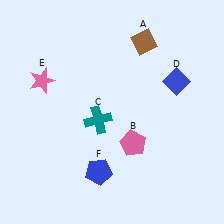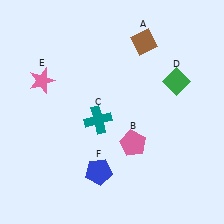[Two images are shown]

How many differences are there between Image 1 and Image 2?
There is 1 difference between the two images.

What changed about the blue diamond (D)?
In Image 1, D is blue. In Image 2, it changed to green.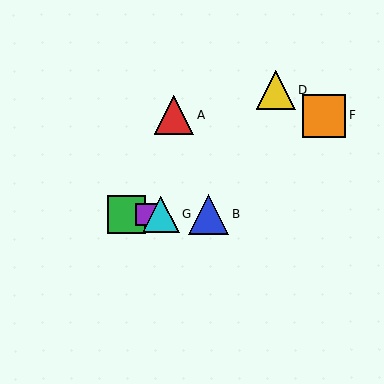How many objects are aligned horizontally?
4 objects (B, C, E, G) are aligned horizontally.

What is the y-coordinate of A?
Object A is at y≈115.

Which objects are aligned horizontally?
Objects B, C, E, G are aligned horizontally.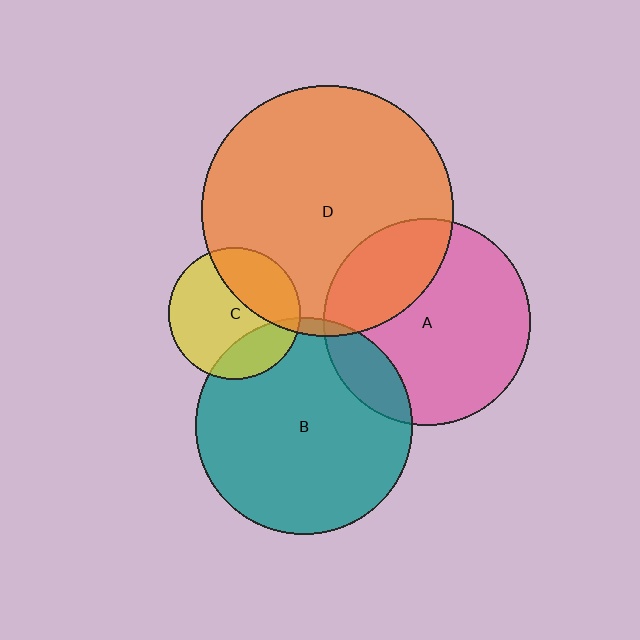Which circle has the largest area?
Circle D (orange).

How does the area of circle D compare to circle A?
Approximately 1.5 times.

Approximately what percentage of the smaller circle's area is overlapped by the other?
Approximately 30%.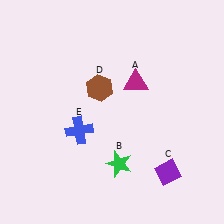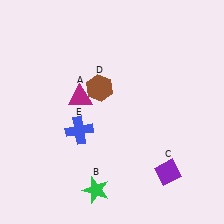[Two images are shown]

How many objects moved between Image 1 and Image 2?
2 objects moved between the two images.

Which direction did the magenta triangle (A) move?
The magenta triangle (A) moved left.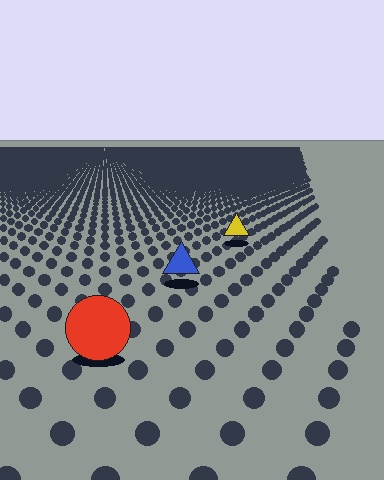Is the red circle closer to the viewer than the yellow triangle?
Yes. The red circle is closer — you can tell from the texture gradient: the ground texture is coarser near it.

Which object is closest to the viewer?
The red circle is closest. The texture marks near it are larger and more spread out.